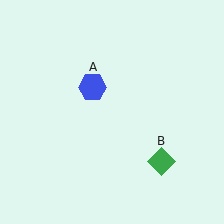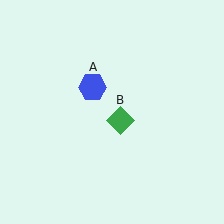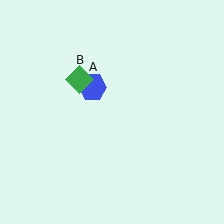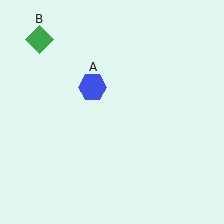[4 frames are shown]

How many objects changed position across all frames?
1 object changed position: green diamond (object B).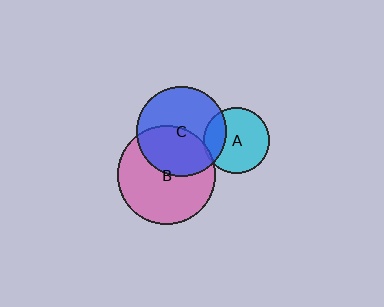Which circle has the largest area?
Circle B (pink).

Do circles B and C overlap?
Yes.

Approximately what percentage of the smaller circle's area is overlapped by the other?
Approximately 45%.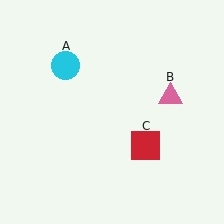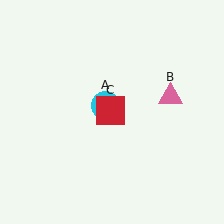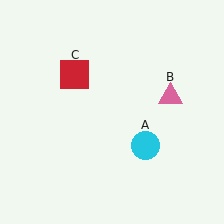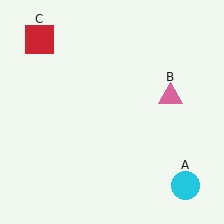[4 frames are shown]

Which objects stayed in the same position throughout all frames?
Pink triangle (object B) remained stationary.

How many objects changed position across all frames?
2 objects changed position: cyan circle (object A), red square (object C).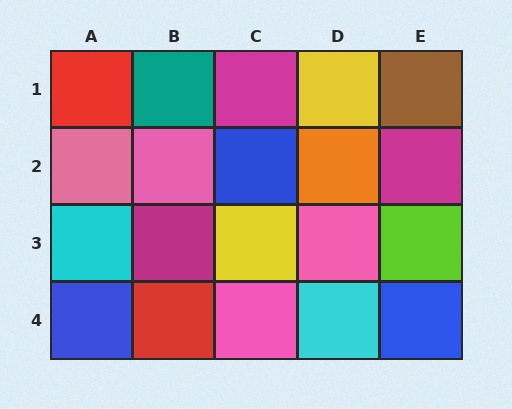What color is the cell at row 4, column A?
Blue.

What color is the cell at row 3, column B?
Magenta.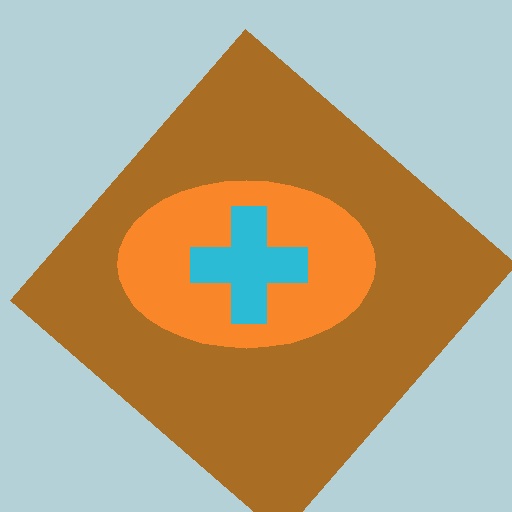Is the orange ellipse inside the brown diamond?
Yes.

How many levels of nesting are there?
3.